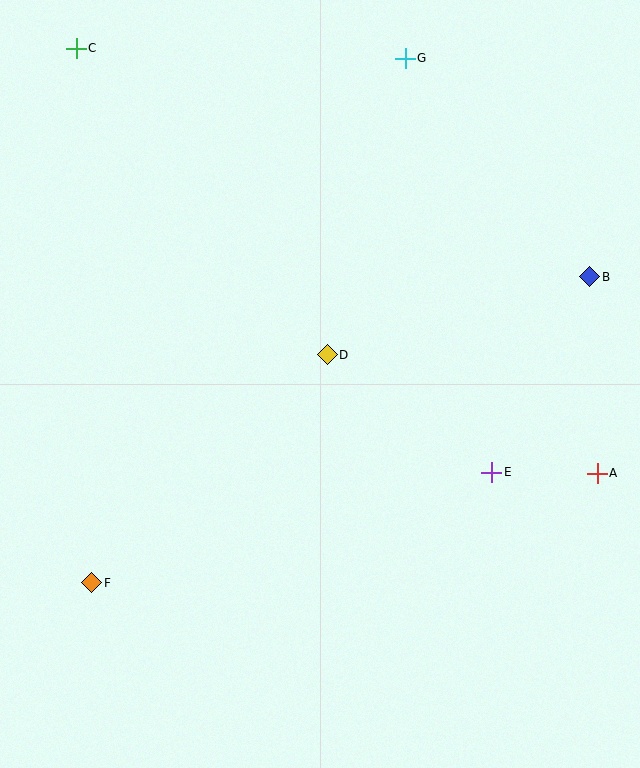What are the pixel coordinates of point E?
Point E is at (492, 472).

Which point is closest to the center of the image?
Point D at (327, 355) is closest to the center.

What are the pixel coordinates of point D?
Point D is at (327, 355).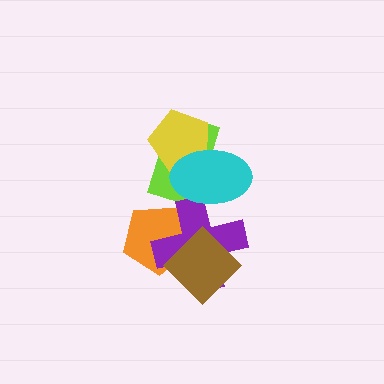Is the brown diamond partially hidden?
No, no other shape covers it.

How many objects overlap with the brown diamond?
2 objects overlap with the brown diamond.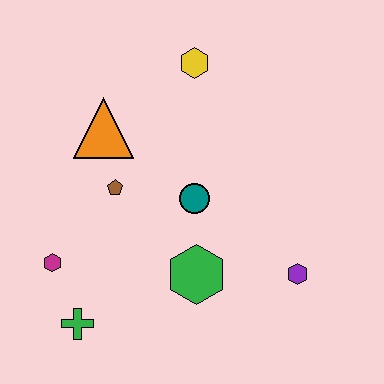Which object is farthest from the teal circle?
The green cross is farthest from the teal circle.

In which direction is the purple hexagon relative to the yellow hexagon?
The purple hexagon is below the yellow hexagon.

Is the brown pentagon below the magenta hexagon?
No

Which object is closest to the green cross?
The magenta hexagon is closest to the green cross.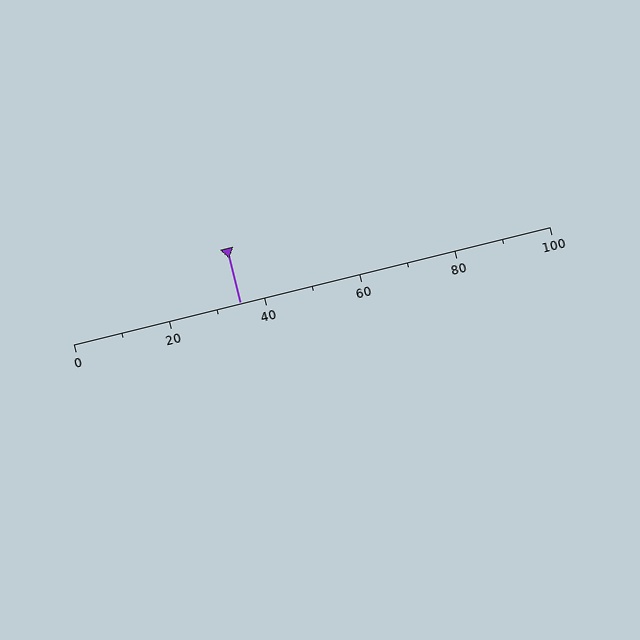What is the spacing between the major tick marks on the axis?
The major ticks are spaced 20 apart.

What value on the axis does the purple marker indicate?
The marker indicates approximately 35.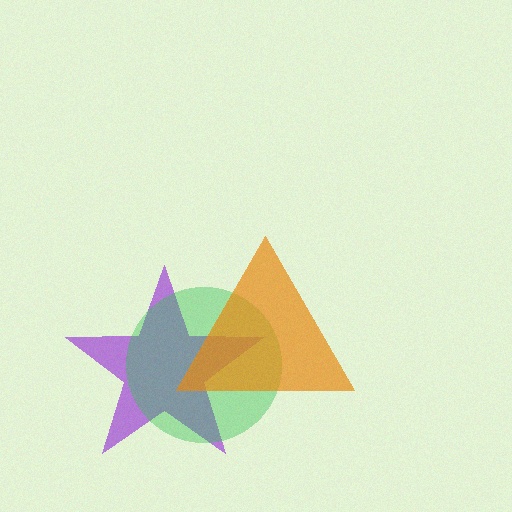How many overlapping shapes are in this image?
There are 3 overlapping shapes in the image.